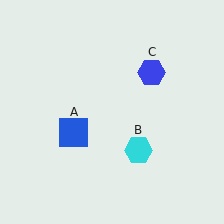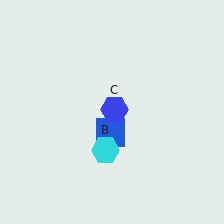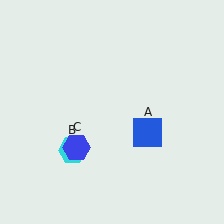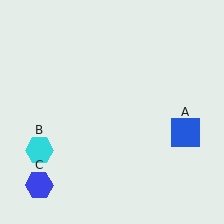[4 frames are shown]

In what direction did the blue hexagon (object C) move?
The blue hexagon (object C) moved down and to the left.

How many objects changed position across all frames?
3 objects changed position: blue square (object A), cyan hexagon (object B), blue hexagon (object C).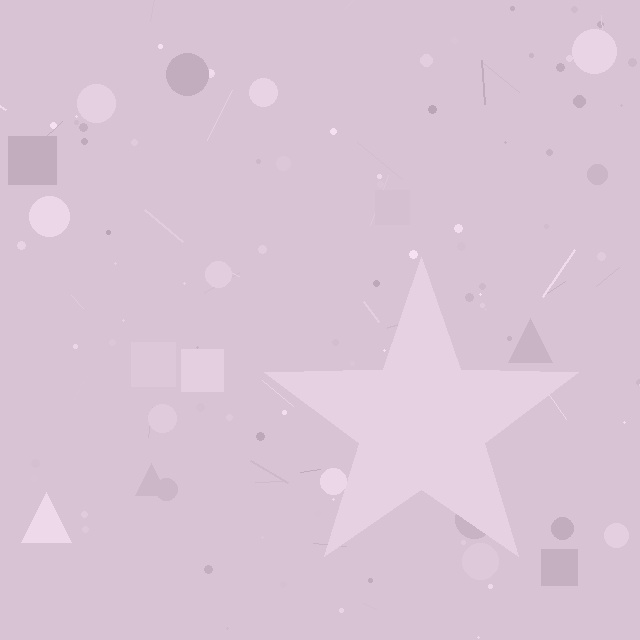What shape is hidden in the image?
A star is hidden in the image.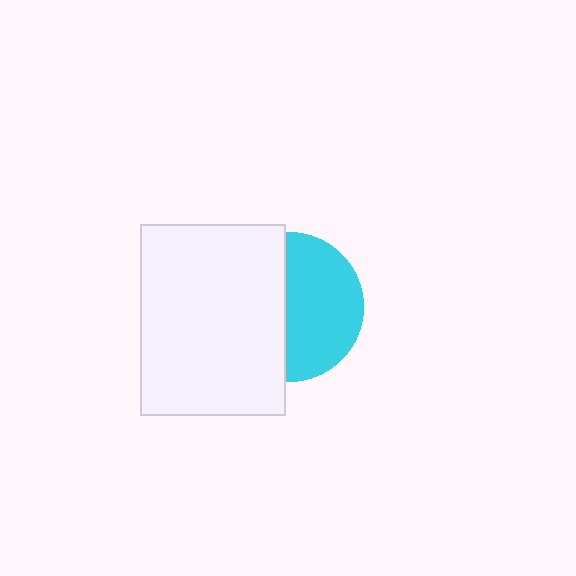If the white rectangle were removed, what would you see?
You would see the complete cyan circle.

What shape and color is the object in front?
The object in front is a white rectangle.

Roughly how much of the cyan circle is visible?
About half of it is visible (roughly 53%).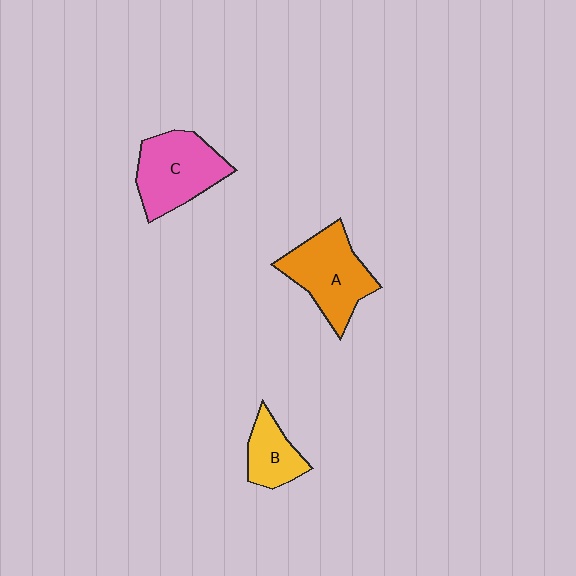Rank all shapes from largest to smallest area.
From largest to smallest: A (orange), C (pink), B (yellow).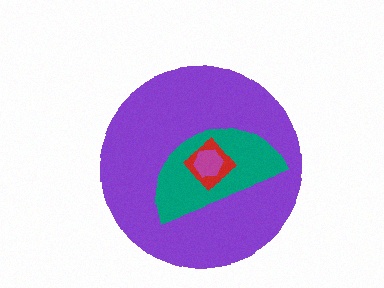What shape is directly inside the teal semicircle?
The red diamond.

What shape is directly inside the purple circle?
The teal semicircle.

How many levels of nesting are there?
4.